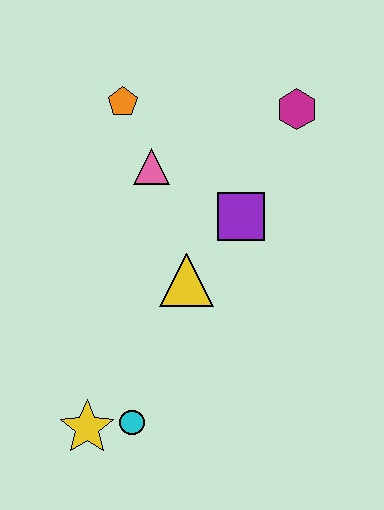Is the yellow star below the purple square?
Yes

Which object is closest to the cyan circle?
The yellow star is closest to the cyan circle.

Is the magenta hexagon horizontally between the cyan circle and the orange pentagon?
No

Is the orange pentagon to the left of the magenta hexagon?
Yes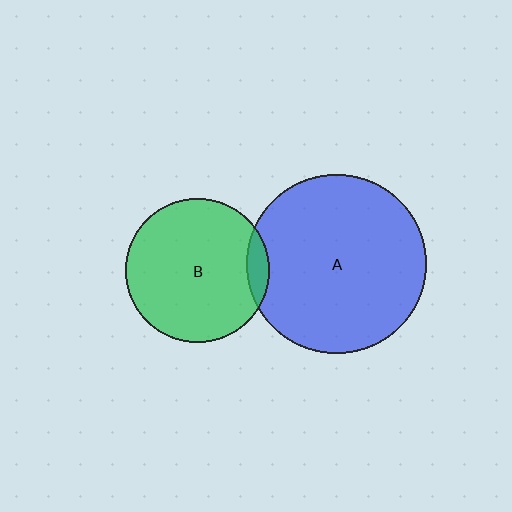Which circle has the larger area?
Circle A (blue).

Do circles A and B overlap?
Yes.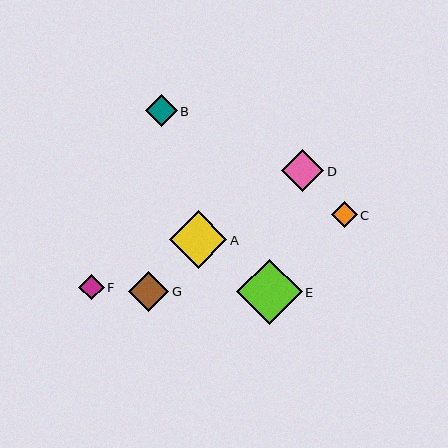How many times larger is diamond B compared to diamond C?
Diamond B is approximately 1.2 times the size of diamond C.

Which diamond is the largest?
Diamond E is the largest with a size of approximately 65 pixels.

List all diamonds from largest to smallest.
From largest to smallest: E, A, D, G, B, C, F.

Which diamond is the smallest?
Diamond F is the smallest with a size of approximately 25 pixels.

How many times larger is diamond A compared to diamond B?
Diamond A is approximately 1.8 times the size of diamond B.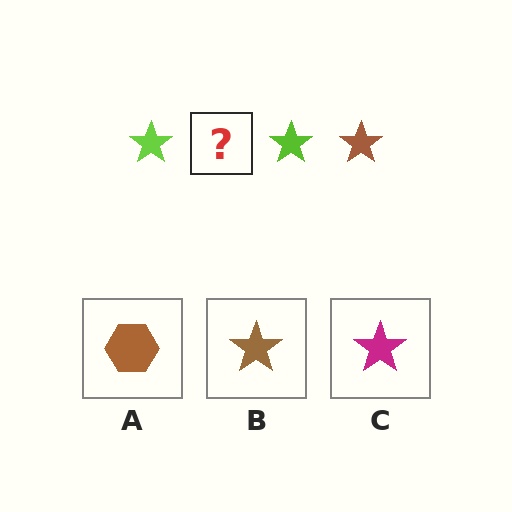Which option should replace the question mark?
Option B.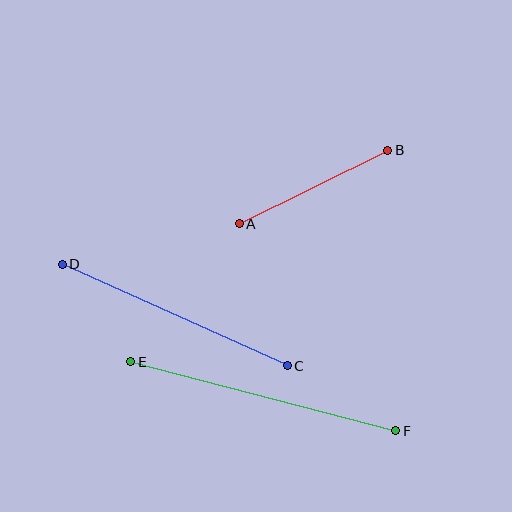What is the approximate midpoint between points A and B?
The midpoint is at approximately (314, 187) pixels.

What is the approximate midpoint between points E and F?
The midpoint is at approximately (263, 396) pixels.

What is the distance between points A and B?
The distance is approximately 166 pixels.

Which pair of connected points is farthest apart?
Points E and F are farthest apart.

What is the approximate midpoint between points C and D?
The midpoint is at approximately (175, 315) pixels.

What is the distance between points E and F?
The distance is approximately 274 pixels.